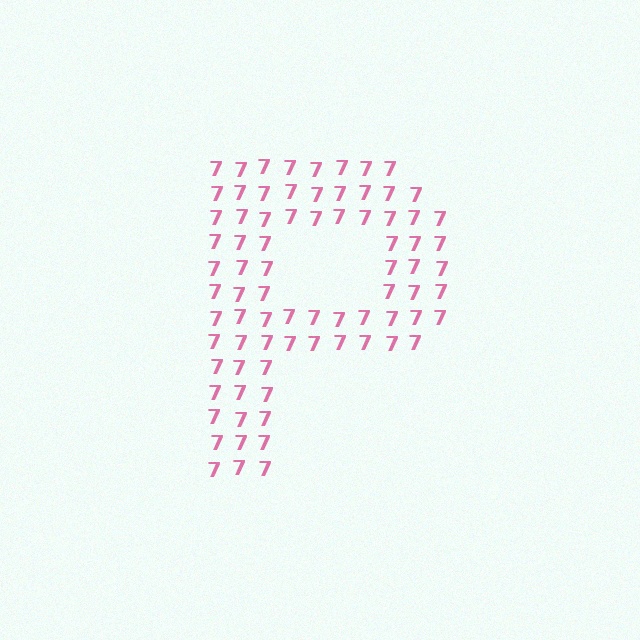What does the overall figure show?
The overall figure shows the letter P.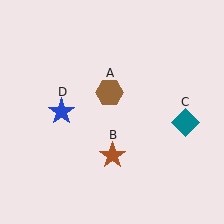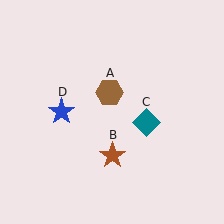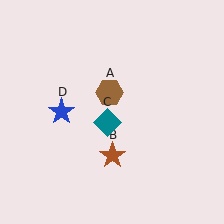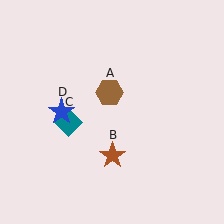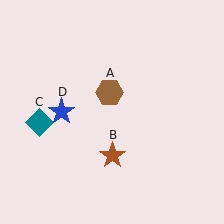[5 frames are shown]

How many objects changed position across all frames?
1 object changed position: teal diamond (object C).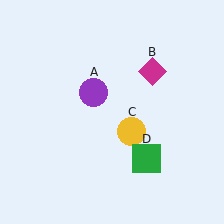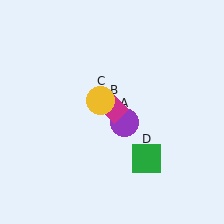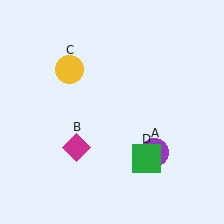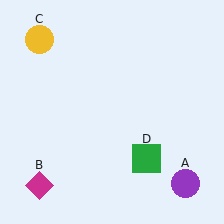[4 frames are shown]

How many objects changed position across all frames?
3 objects changed position: purple circle (object A), magenta diamond (object B), yellow circle (object C).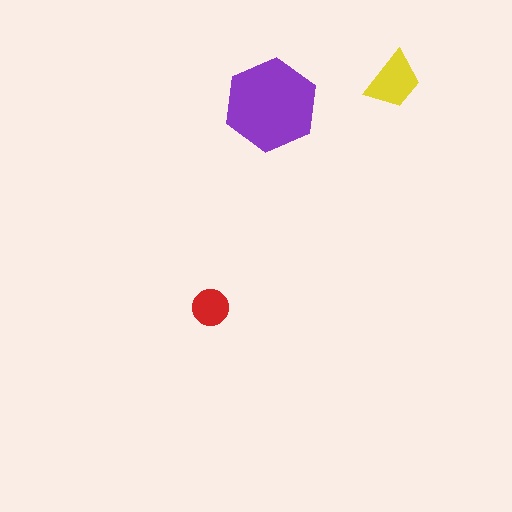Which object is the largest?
The purple hexagon.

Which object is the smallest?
The red circle.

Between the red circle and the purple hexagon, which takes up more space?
The purple hexagon.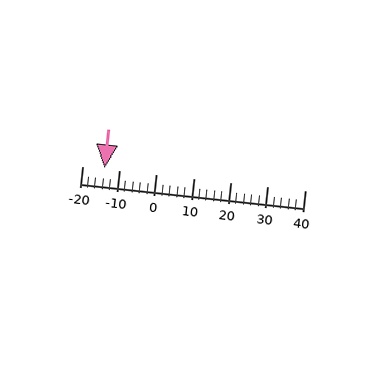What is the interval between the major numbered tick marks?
The major tick marks are spaced 10 units apart.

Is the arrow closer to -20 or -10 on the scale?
The arrow is closer to -10.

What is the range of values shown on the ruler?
The ruler shows values from -20 to 40.